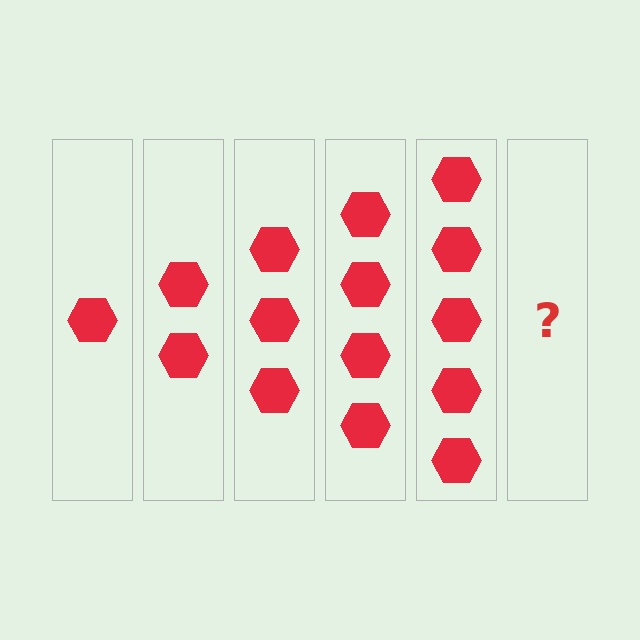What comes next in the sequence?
The next element should be 6 hexagons.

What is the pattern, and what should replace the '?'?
The pattern is that each step adds one more hexagon. The '?' should be 6 hexagons.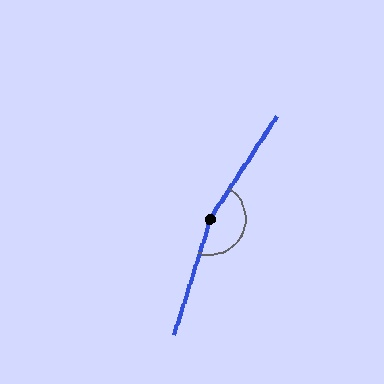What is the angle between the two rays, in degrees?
Approximately 164 degrees.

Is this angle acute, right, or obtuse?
It is obtuse.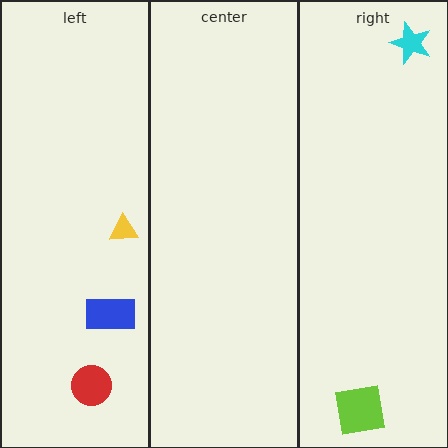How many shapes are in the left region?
3.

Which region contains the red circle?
The left region.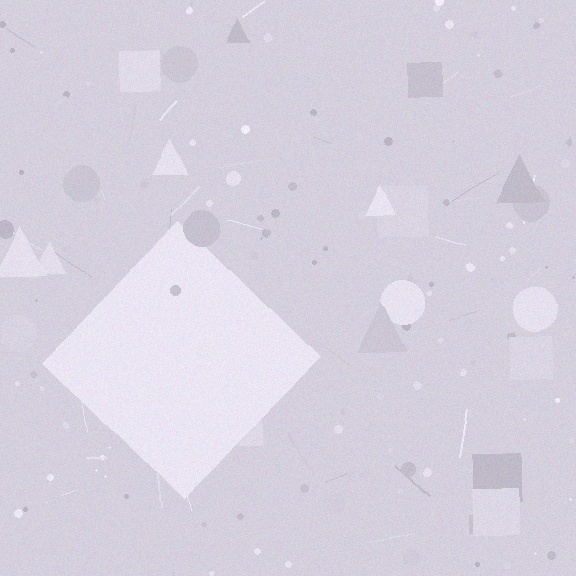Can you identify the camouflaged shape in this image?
The camouflaged shape is a diamond.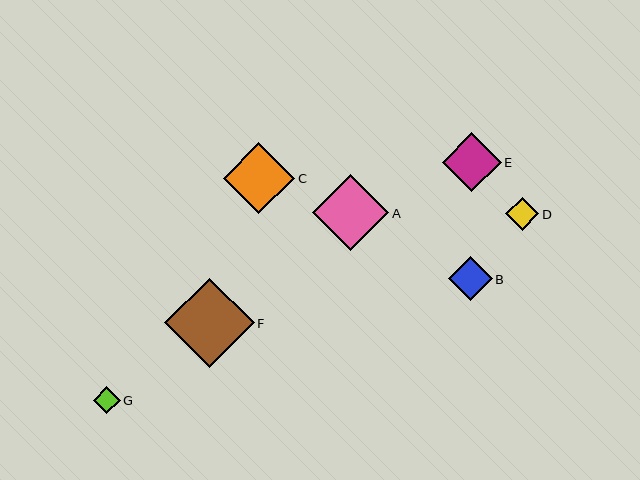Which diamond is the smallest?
Diamond G is the smallest with a size of approximately 27 pixels.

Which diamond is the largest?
Diamond F is the largest with a size of approximately 89 pixels.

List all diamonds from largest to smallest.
From largest to smallest: F, A, C, E, B, D, G.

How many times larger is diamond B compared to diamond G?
Diamond B is approximately 1.6 times the size of diamond G.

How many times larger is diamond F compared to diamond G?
Diamond F is approximately 3.3 times the size of diamond G.